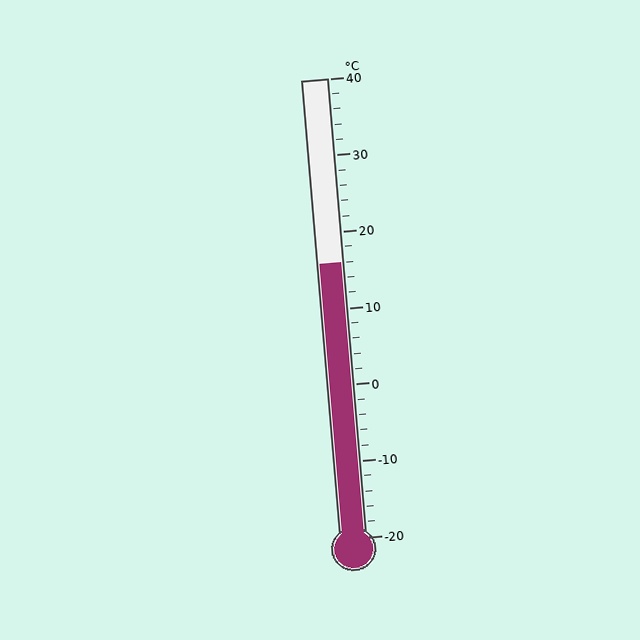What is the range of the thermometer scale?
The thermometer scale ranges from -20°C to 40°C.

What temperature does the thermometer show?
The thermometer shows approximately 16°C.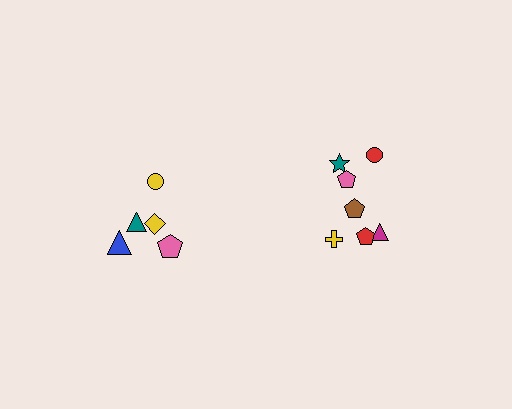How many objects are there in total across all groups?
There are 12 objects.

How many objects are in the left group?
There are 5 objects.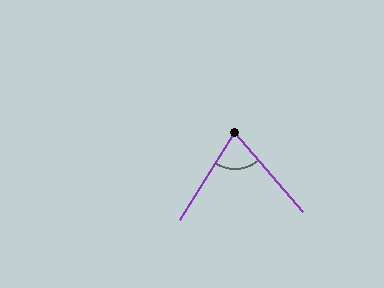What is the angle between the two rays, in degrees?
Approximately 73 degrees.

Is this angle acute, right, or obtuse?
It is acute.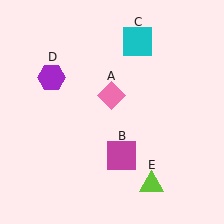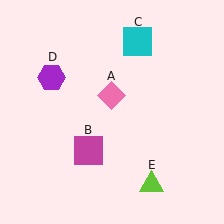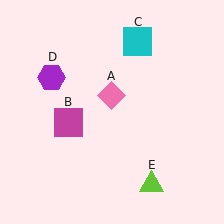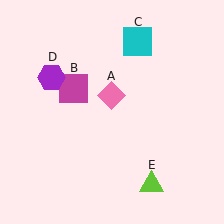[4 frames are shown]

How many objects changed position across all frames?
1 object changed position: magenta square (object B).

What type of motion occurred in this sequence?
The magenta square (object B) rotated clockwise around the center of the scene.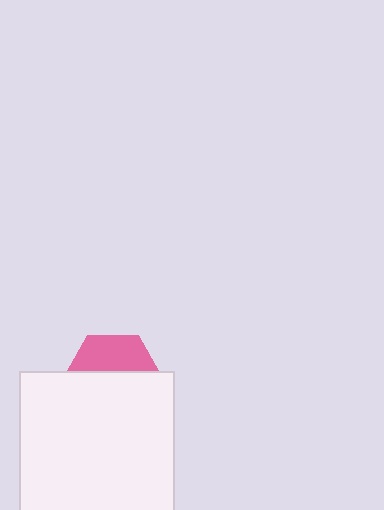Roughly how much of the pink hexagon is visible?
A small part of it is visible (roughly 39%).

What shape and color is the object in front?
The object in front is a white square.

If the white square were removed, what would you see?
You would see the complete pink hexagon.